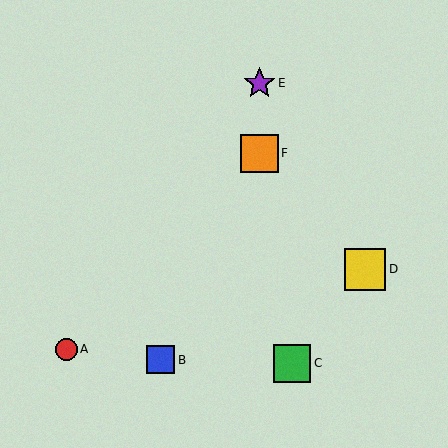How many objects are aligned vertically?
2 objects (E, F) are aligned vertically.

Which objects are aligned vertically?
Objects E, F are aligned vertically.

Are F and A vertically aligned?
No, F is at x≈260 and A is at x≈66.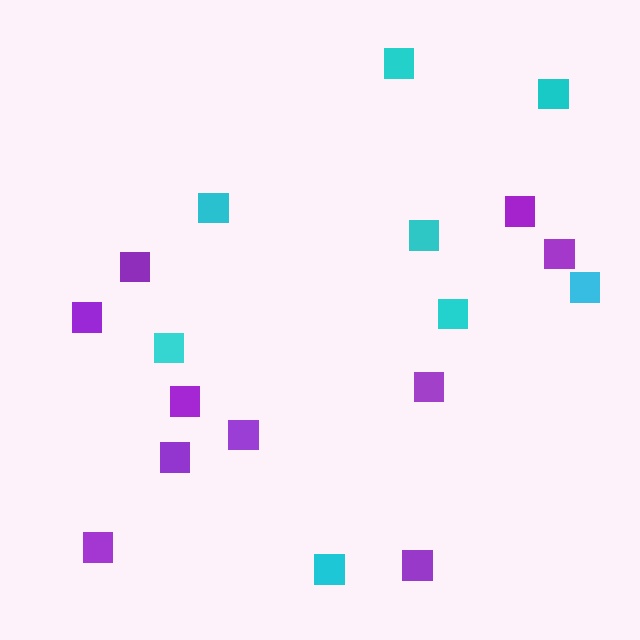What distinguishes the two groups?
There are 2 groups: one group of purple squares (10) and one group of cyan squares (8).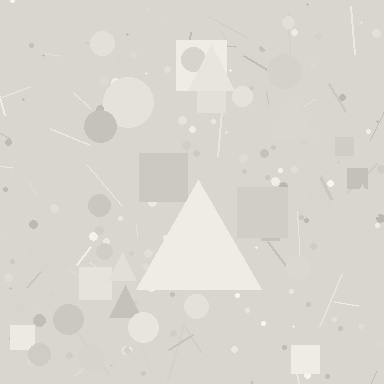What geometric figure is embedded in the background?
A triangle is embedded in the background.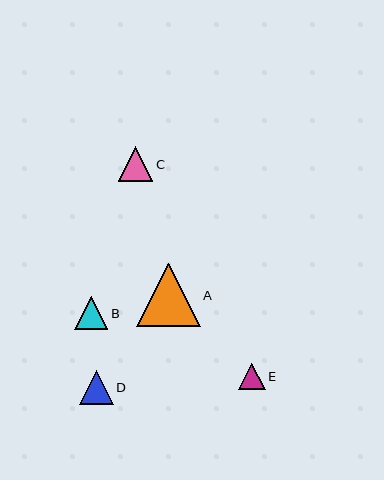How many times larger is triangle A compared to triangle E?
Triangle A is approximately 2.4 times the size of triangle E.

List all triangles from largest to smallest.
From largest to smallest: A, C, D, B, E.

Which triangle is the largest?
Triangle A is the largest with a size of approximately 64 pixels.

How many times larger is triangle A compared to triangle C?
Triangle A is approximately 1.8 times the size of triangle C.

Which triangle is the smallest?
Triangle E is the smallest with a size of approximately 27 pixels.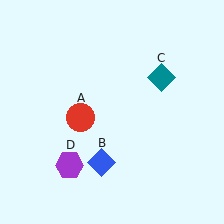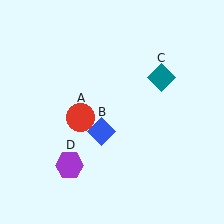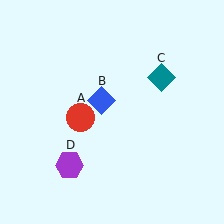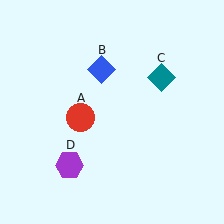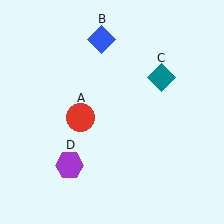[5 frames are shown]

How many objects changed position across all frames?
1 object changed position: blue diamond (object B).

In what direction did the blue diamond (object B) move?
The blue diamond (object B) moved up.